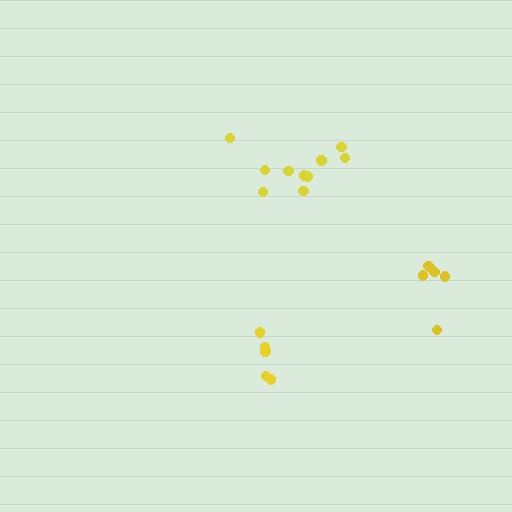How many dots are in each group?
Group 1: 10 dots, Group 2: 5 dots, Group 3: 7 dots (22 total).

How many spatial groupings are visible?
There are 3 spatial groupings.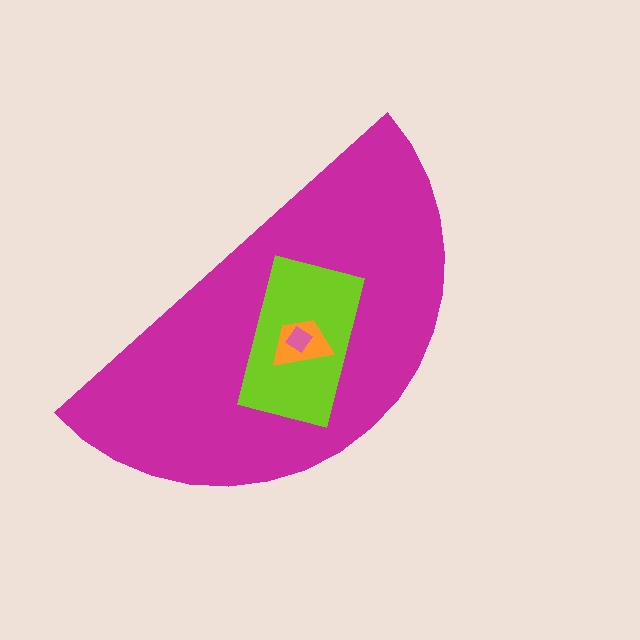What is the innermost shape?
The pink diamond.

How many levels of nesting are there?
4.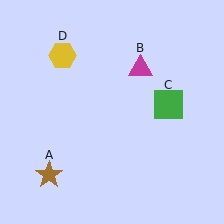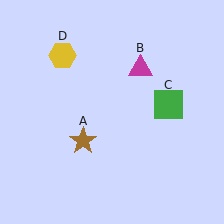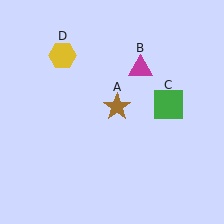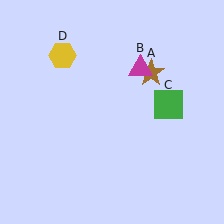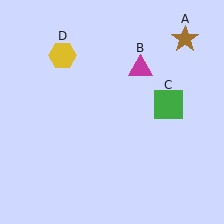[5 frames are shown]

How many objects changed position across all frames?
1 object changed position: brown star (object A).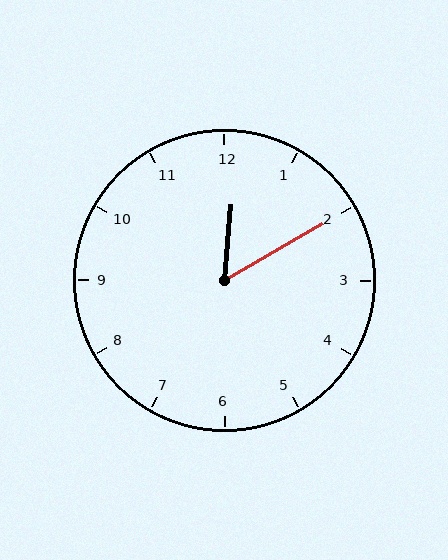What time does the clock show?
12:10.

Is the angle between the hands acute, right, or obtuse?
It is acute.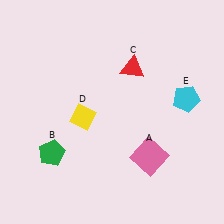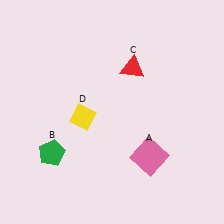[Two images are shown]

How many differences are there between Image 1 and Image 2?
There is 1 difference between the two images.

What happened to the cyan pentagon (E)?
The cyan pentagon (E) was removed in Image 2. It was in the top-right area of Image 1.